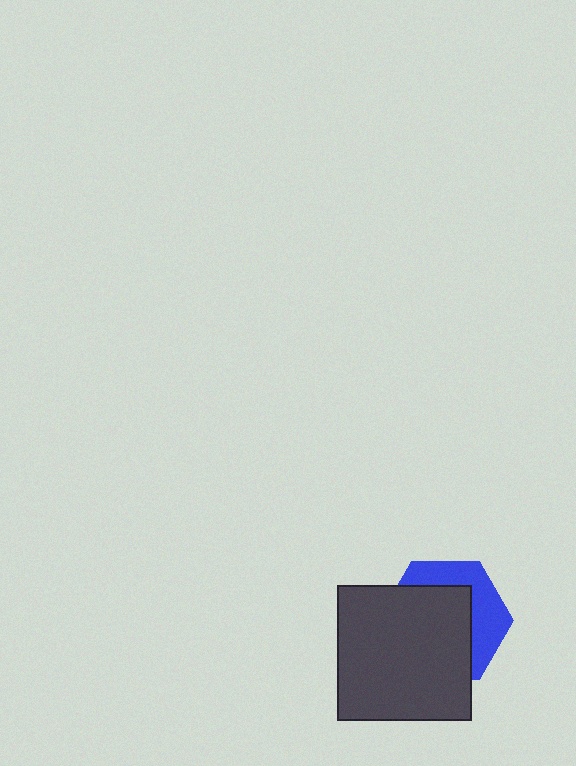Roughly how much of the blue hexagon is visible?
A small part of it is visible (roughly 38%).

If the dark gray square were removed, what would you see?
You would see the complete blue hexagon.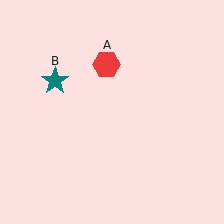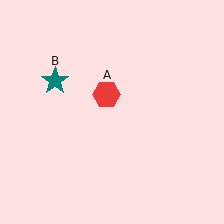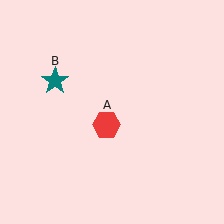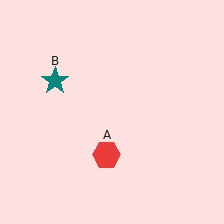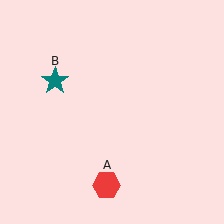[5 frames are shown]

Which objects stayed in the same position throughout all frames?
Teal star (object B) remained stationary.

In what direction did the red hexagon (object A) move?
The red hexagon (object A) moved down.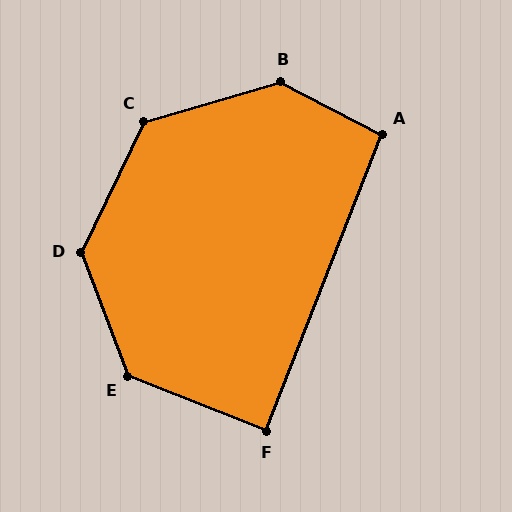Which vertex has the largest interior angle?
B, at approximately 137 degrees.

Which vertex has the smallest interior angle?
F, at approximately 90 degrees.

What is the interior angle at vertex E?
Approximately 133 degrees (obtuse).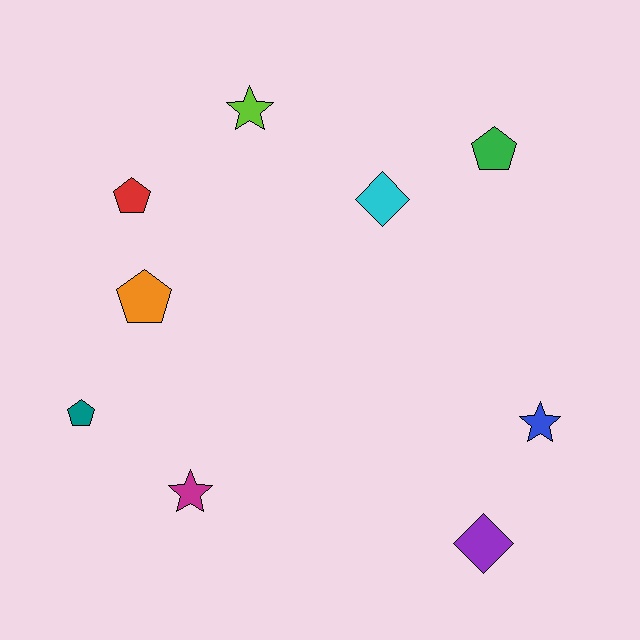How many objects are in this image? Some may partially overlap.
There are 9 objects.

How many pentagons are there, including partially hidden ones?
There are 4 pentagons.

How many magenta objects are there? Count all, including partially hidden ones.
There is 1 magenta object.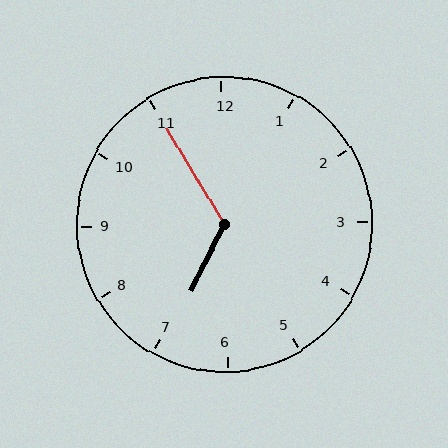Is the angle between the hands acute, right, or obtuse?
It is obtuse.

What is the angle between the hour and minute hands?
Approximately 122 degrees.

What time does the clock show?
6:55.